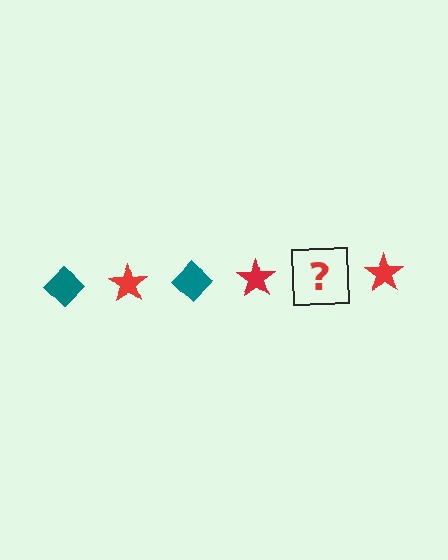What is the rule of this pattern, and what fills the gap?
The rule is that the pattern alternates between teal diamond and red star. The gap should be filled with a teal diamond.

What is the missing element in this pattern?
The missing element is a teal diamond.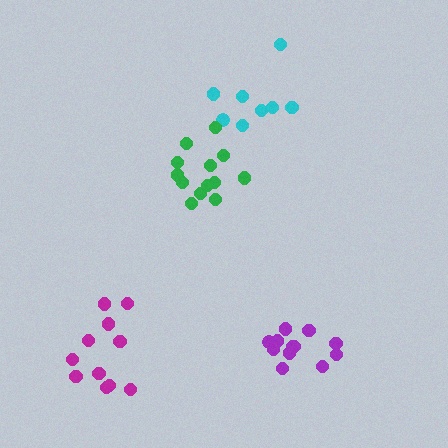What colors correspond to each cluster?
The clusters are colored: cyan, magenta, purple, green.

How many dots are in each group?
Group 1: 8 dots, Group 2: 11 dots, Group 3: 12 dots, Group 4: 13 dots (44 total).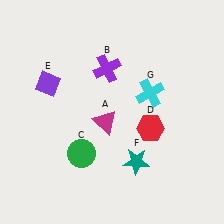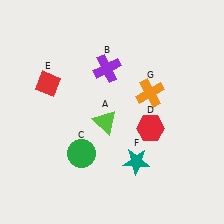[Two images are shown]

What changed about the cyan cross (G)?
In Image 1, G is cyan. In Image 2, it changed to orange.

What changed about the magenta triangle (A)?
In Image 1, A is magenta. In Image 2, it changed to lime.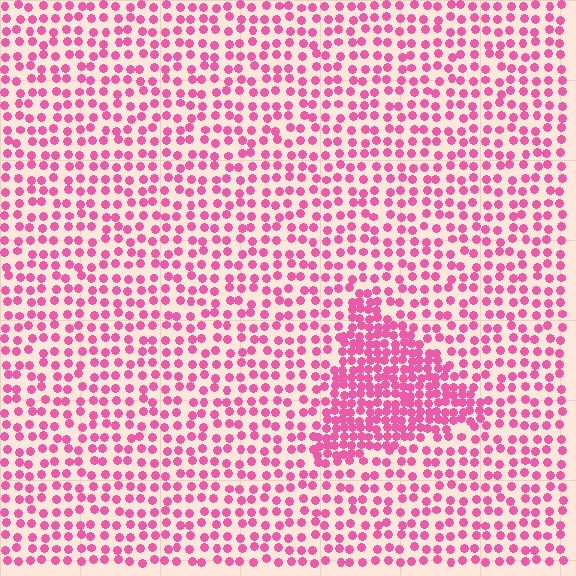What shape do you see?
I see a triangle.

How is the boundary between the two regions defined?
The boundary is defined by a change in element density (approximately 2.1x ratio). All elements are the same color, size, and shape.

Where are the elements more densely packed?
The elements are more densely packed inside the triangle boundary.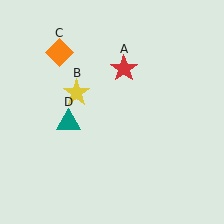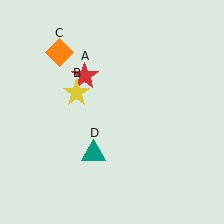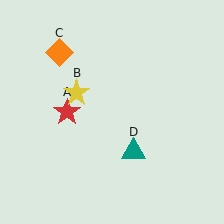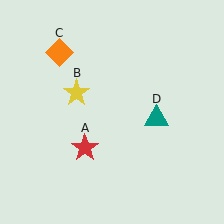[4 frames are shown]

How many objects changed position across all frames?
2 objects changed position: red star (object A), teal triangle (object D).